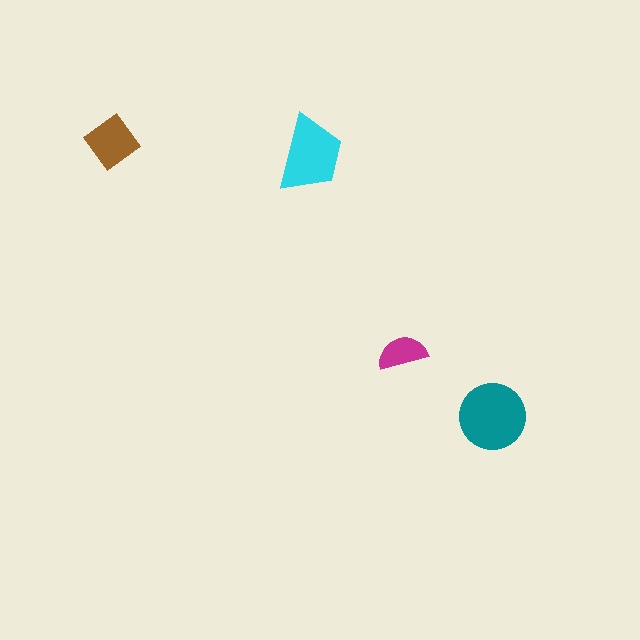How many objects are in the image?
There are 4 objects in the image.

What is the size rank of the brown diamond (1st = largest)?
3rd.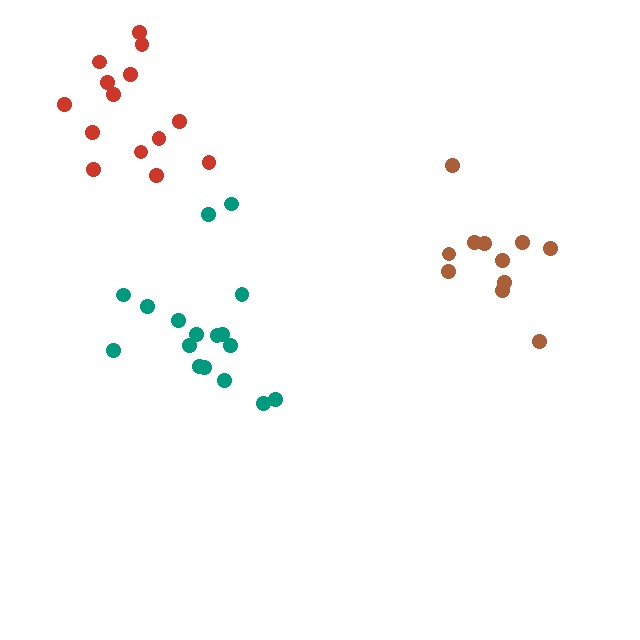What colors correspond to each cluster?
The clusters are colored: red, brown, teal.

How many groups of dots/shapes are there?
There are 3 groups.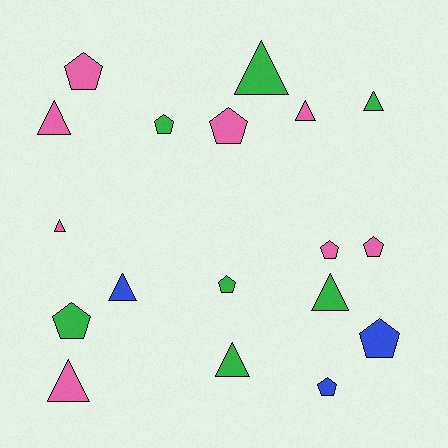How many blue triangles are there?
There is 1 blue triangle.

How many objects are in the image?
There are 18 objects.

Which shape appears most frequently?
Pentagon, with 9 objects.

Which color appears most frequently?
Pink, with 8 objects.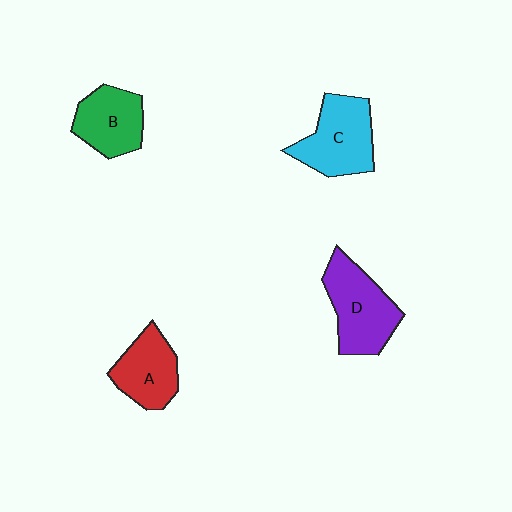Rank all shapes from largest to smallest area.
From largest to smallest: D (purple), C (cyan), B (green), A (red).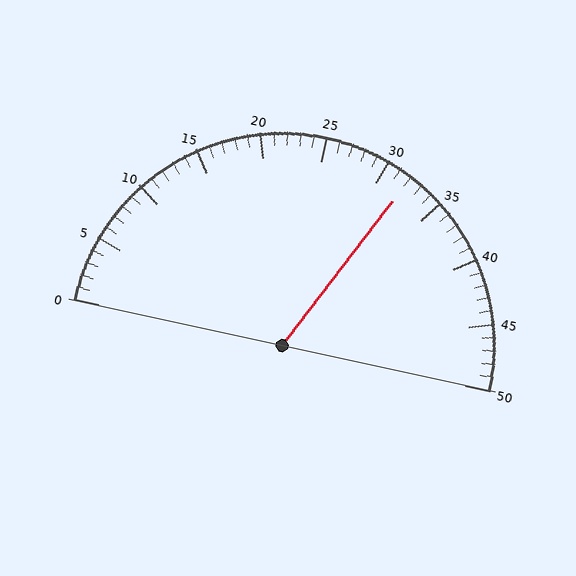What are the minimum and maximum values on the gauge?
The gauge ranges from 0 to 50.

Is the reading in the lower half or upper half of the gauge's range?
The reading is in the upper half of the range (0 to 50).